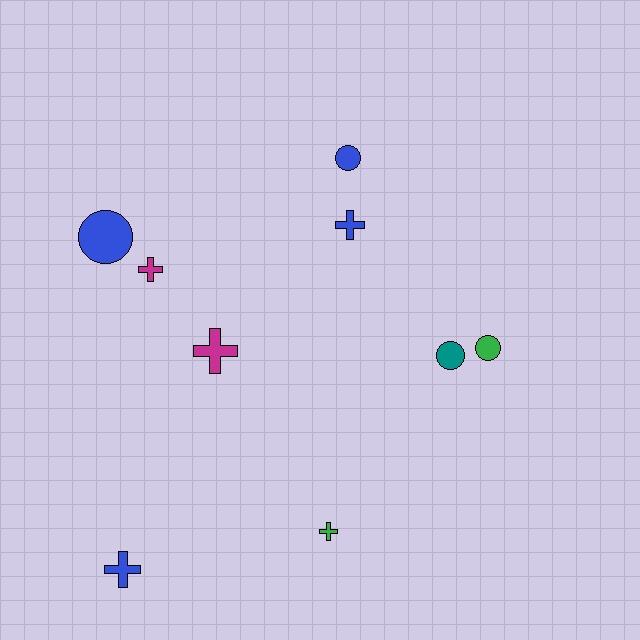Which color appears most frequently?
Blue, with 4 objects.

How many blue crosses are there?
There are 2 blue crosses.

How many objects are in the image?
There are 9 objects.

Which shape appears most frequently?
Cross, with 5 objects.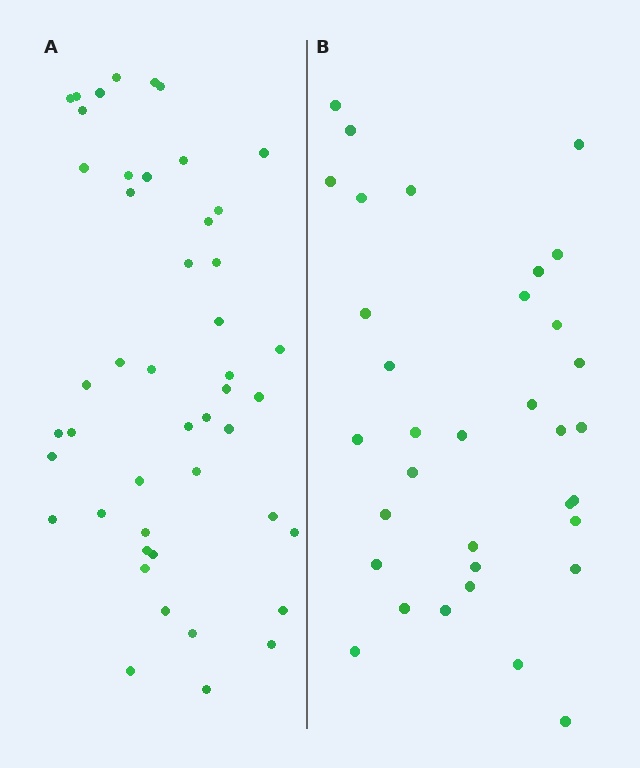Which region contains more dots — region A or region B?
Region A (the left region) has more dots.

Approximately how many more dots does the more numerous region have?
Region A has approximately 15 more dots than region B.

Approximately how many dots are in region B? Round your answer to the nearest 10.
About 30 dots. (The exact count is 34, which rounds to 30.)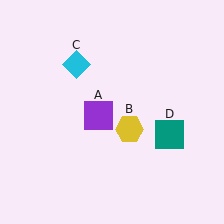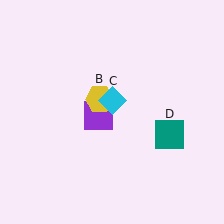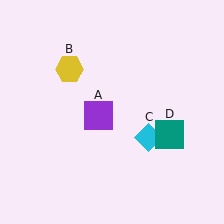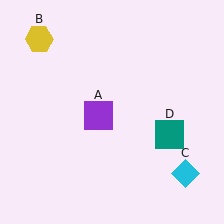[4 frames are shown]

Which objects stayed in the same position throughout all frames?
Purple square (object A) and teal square (object D) remained stationary.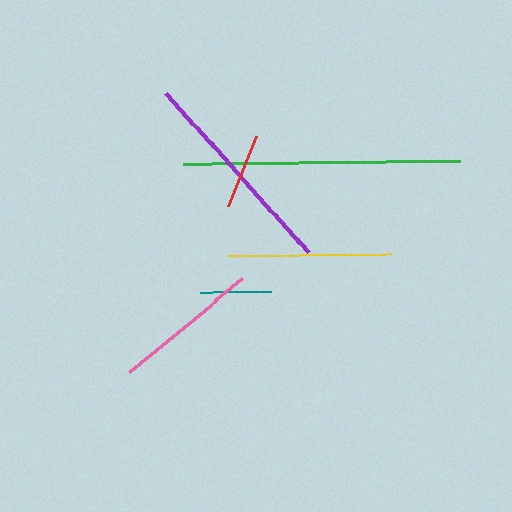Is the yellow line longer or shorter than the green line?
The green line is longer than the yellow line.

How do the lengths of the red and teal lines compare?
The red and teal lines are approximately the same length.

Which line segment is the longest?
The green line is the longest at approximately 277 pixels.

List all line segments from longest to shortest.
From longest to shortest: green, purple, yellow, pink, red, teal.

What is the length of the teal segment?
The teal segment is approximately 71 pixels long.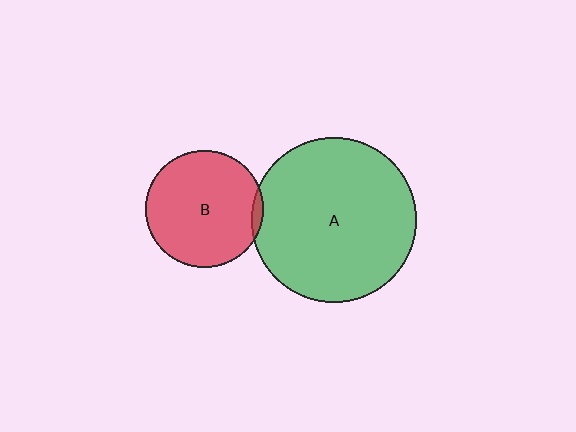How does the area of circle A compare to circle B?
Approximately 2.0 times.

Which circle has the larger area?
Circle A (green).